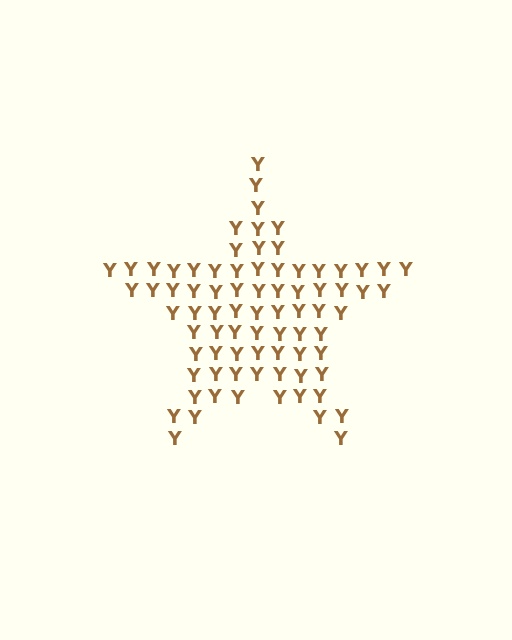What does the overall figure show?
The overall figure shows a star.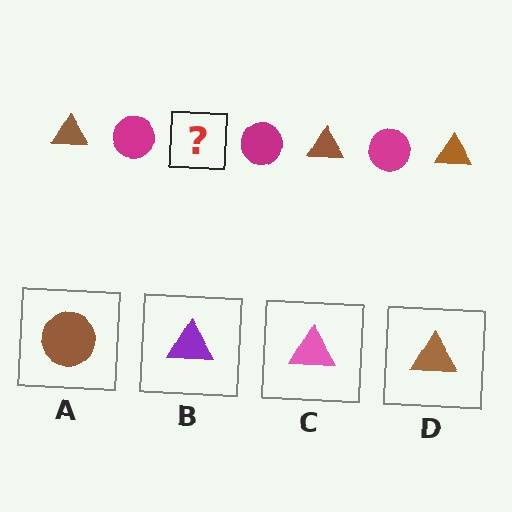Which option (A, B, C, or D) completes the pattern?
D.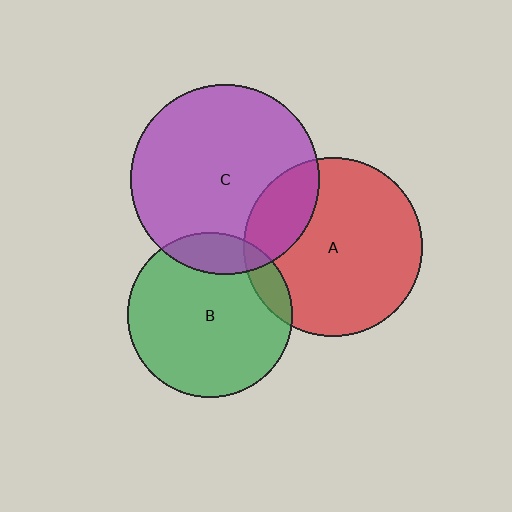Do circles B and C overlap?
Yes.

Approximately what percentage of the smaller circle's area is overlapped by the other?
Approximately 15%.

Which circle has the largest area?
Circle C (purple).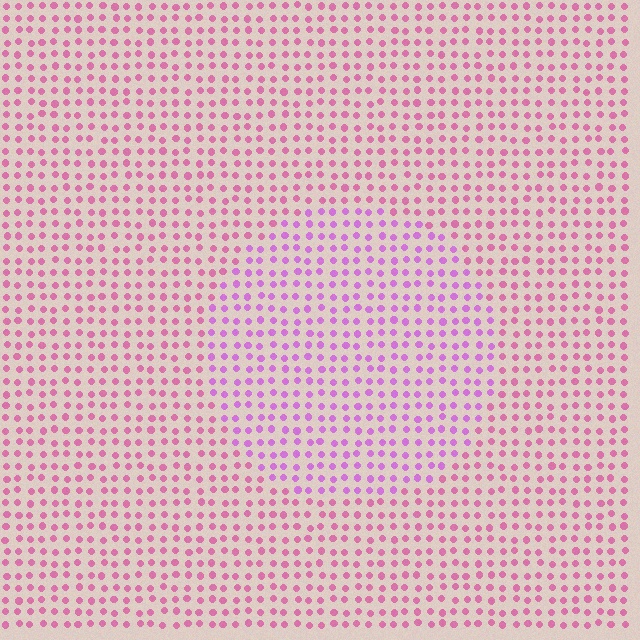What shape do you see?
I see a circle.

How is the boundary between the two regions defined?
The boundary is defined purely by a slight shift in hue (about 33 degrees). Spacing, size, and orientation are identical on both sides.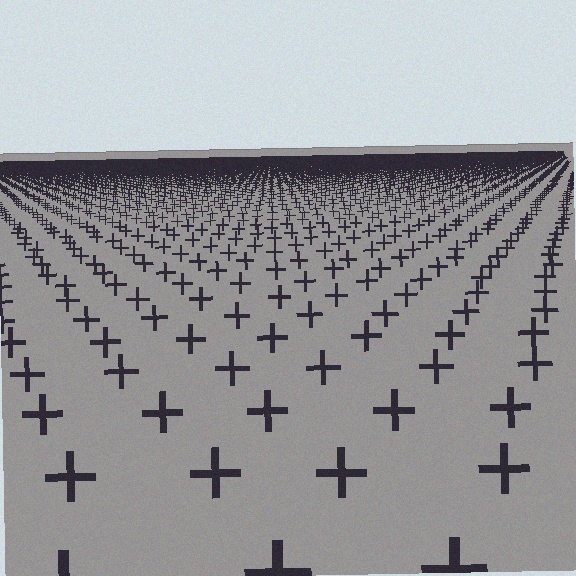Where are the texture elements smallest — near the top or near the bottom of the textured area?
Near the top.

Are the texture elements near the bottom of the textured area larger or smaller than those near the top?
Larger. Near the bottom, elements are closer to the viewer and appear at a bigger on-screen size.